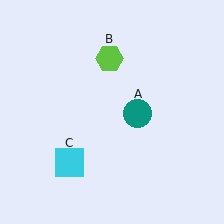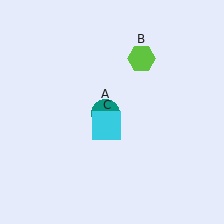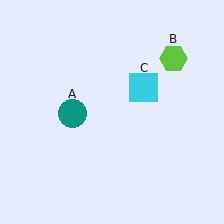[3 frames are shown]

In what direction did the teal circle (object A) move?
The teal circle (object A) moved left.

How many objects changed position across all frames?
3 objects changed position: teal circle (object A), lime hexagon (object B), cyan square (object C).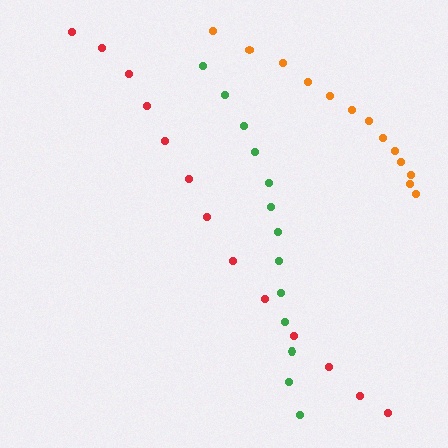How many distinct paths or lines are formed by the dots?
There are 3 distinct paths.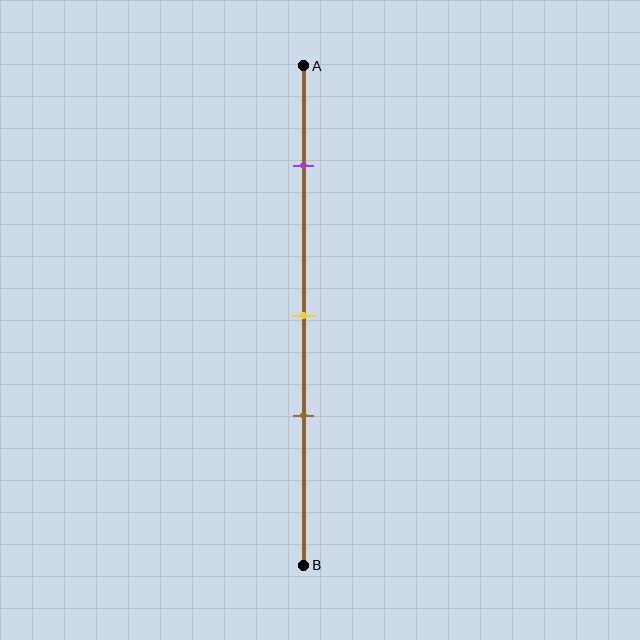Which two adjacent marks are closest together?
The yellow and brown marks are the closest adjacent pair.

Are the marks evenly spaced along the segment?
No, the marks are not evenly spaced.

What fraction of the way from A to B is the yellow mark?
The yellow mark is approximately 50% (0.5) of the way from A to B.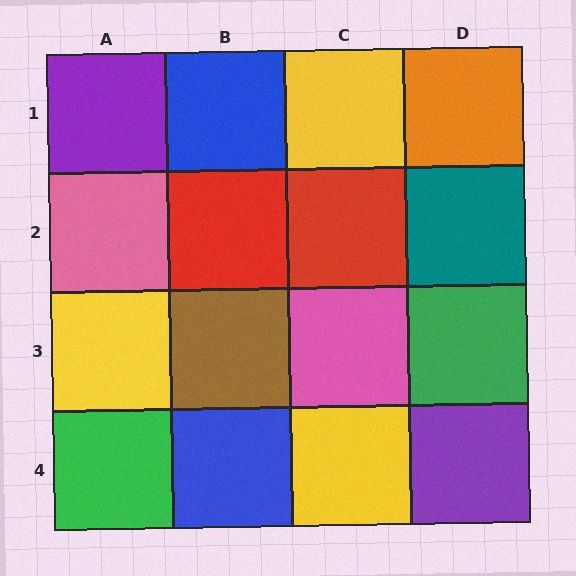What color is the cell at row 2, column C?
Red.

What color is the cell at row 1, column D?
Orange.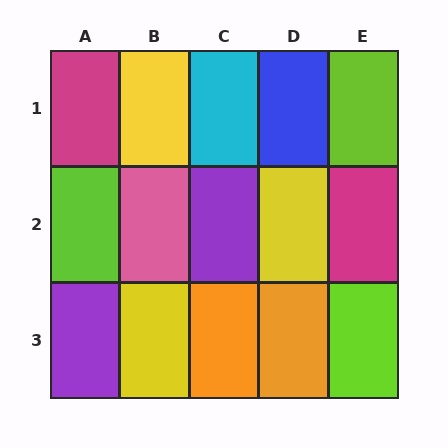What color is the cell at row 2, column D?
Yellow.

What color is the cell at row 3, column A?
Purple.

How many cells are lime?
3 cells are lime.